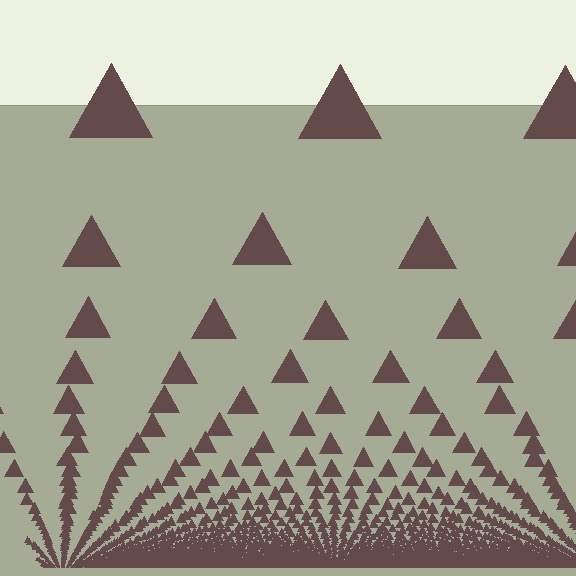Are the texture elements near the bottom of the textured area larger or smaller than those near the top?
Smaller. The gradient is inverted — elements near the bottom are smaller and denser.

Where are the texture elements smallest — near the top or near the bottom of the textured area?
Near the bottom.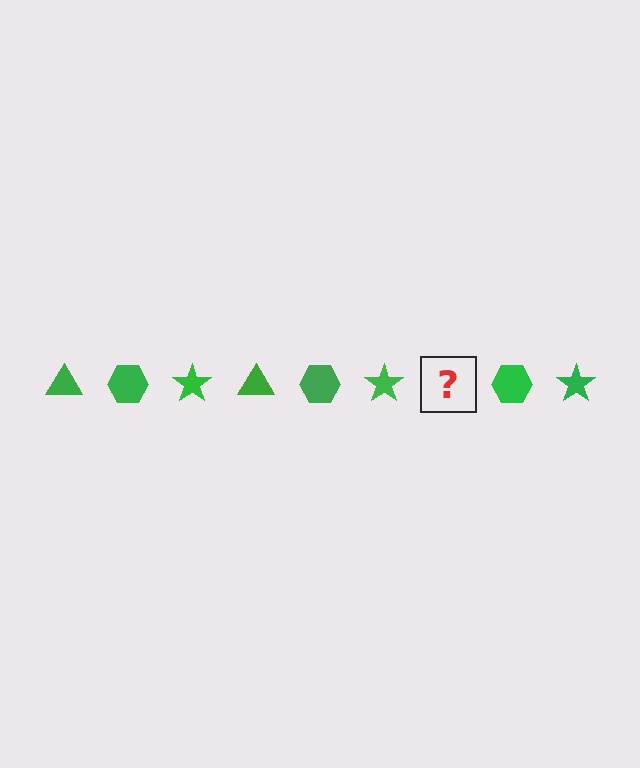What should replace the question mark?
The question mark should be replaced with a green triangle.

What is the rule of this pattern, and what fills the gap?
The rule is that the pattern cycles through triangle, hexagon, star shapes in green. The gap should be filled with a green triangle.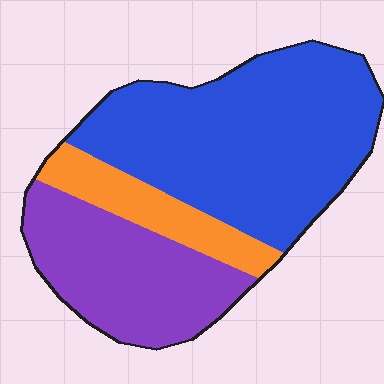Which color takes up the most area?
Blue, at roughly 55%.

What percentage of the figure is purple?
Purple covers 31% of the figure.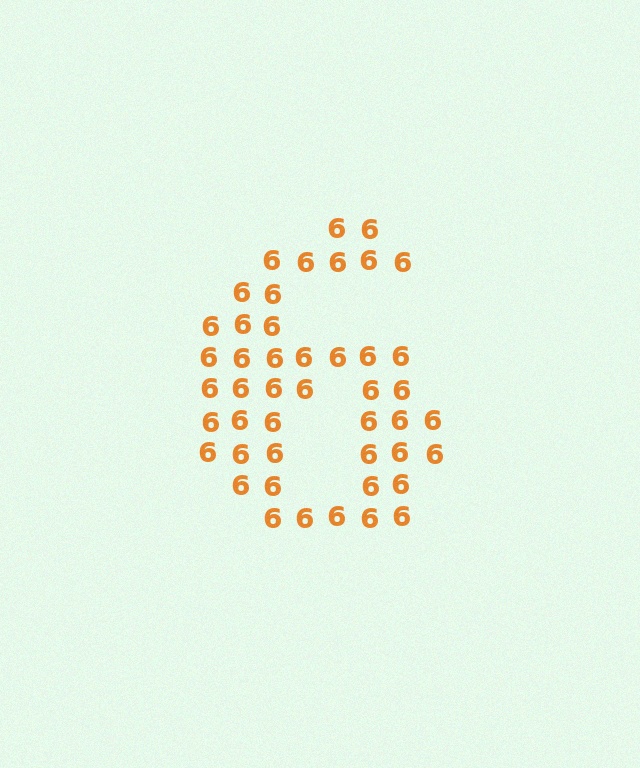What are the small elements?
The small elements are digit 6's.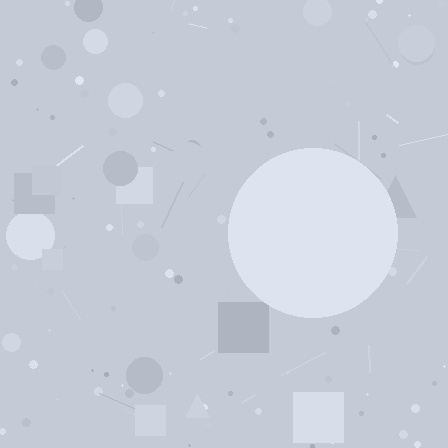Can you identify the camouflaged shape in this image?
The camouflaged shape is a circle.